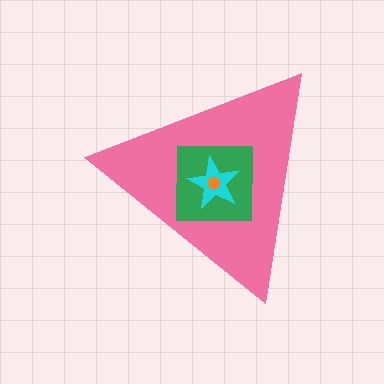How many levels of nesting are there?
4.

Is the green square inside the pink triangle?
Yes.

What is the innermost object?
The orange hexagon.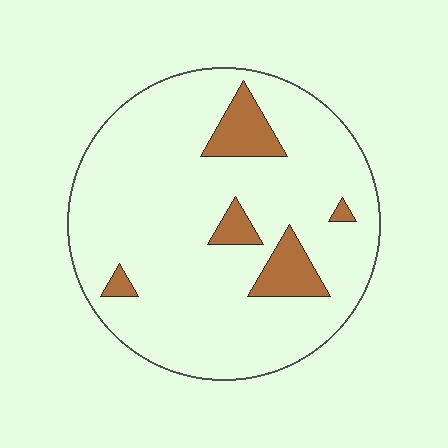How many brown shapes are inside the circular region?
5.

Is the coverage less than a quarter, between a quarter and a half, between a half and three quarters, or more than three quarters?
Less than a quarter.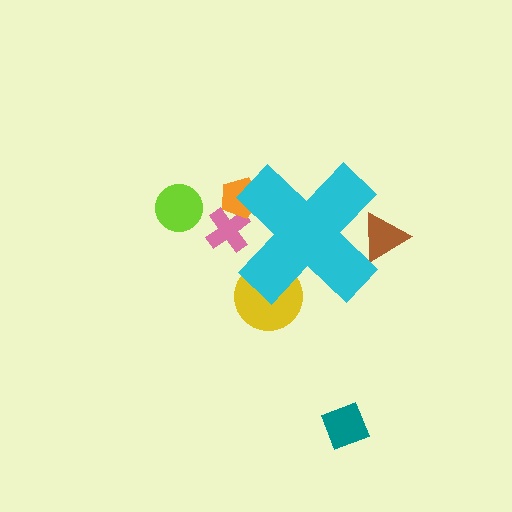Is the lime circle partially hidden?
No, the lime circle is fully visible.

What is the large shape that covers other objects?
A cyan cross.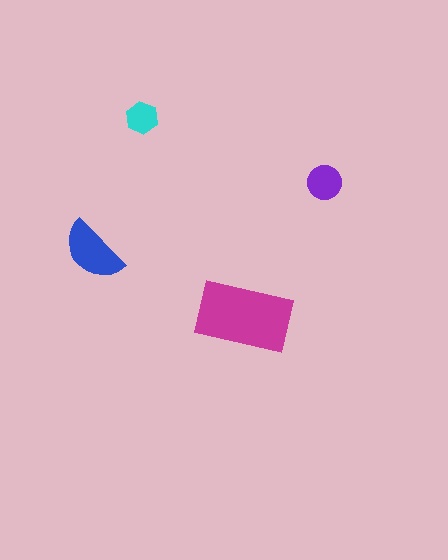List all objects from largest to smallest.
The magenta rectangle, the blue semicircle, the purple circle, the cyan hexagon.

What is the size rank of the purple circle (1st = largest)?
3rd.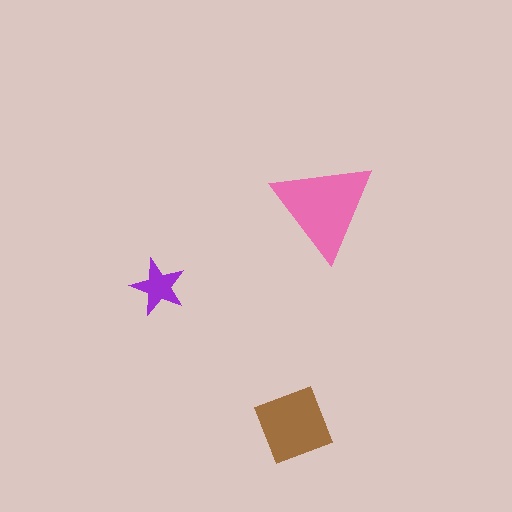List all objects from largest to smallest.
The pink triangle, the brown square, the purple star.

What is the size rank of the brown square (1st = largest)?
2nd.